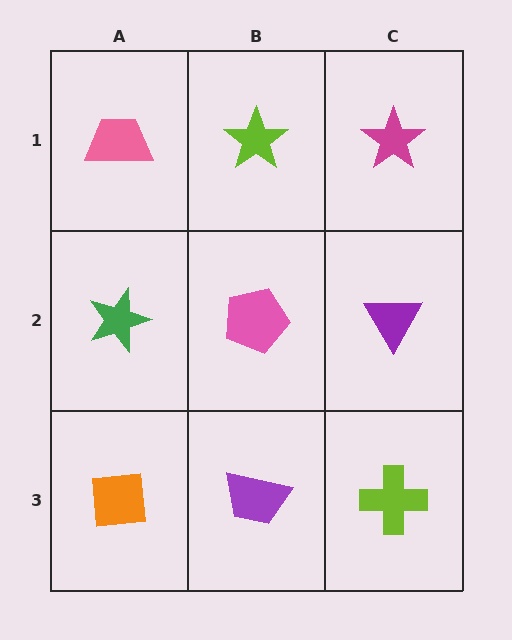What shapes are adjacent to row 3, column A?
A green star (row 2, column A), a purple trapezoid (row 3, column B).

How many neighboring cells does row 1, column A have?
2.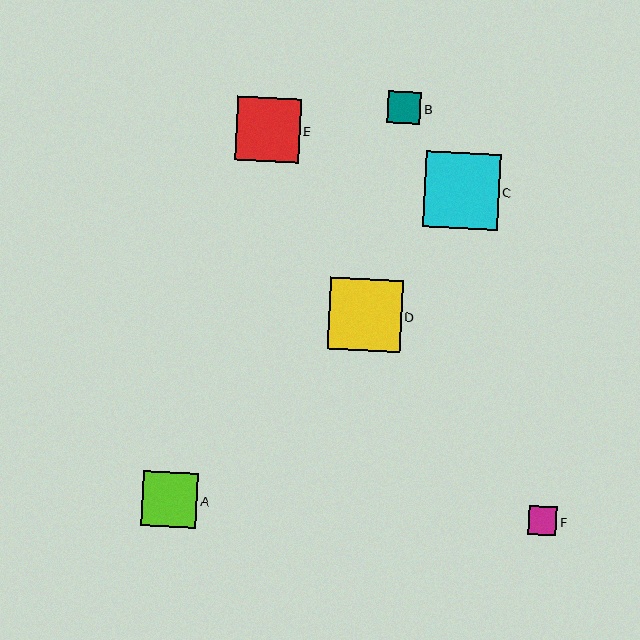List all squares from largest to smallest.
From largest to smallest: C, D, E, A, B, F.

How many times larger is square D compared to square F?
Square D is approximately 2.5 times the size of square F.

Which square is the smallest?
Square F is the smallest with a size of approximately 28 pixels.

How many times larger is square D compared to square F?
Square D is approximately 2.5 times the size of square F.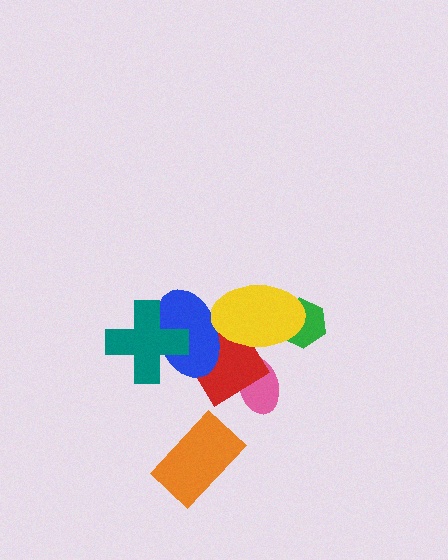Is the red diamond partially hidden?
Yes, it is partially covered by another shape.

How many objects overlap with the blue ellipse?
3 objects overlap with the blue ellipse.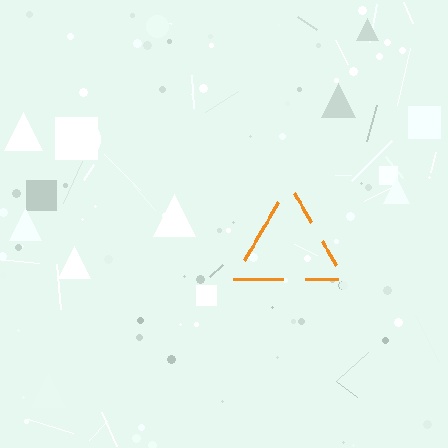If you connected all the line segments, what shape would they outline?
They would outline a triangle.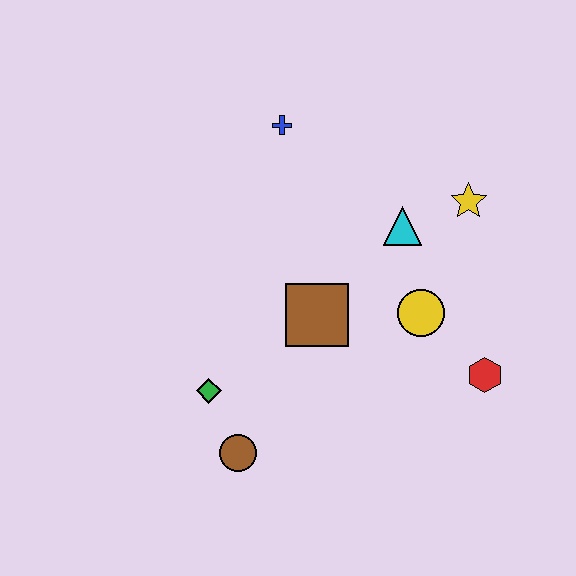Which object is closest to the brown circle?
The green diamond is closest to the brown circle.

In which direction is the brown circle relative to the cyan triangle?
The brown circle is below the cyan triangle.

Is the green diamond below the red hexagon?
Yes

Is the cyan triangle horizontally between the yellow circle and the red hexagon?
No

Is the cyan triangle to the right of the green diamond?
Yes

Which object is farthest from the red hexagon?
The blue cross is farthest from the red hexagon.